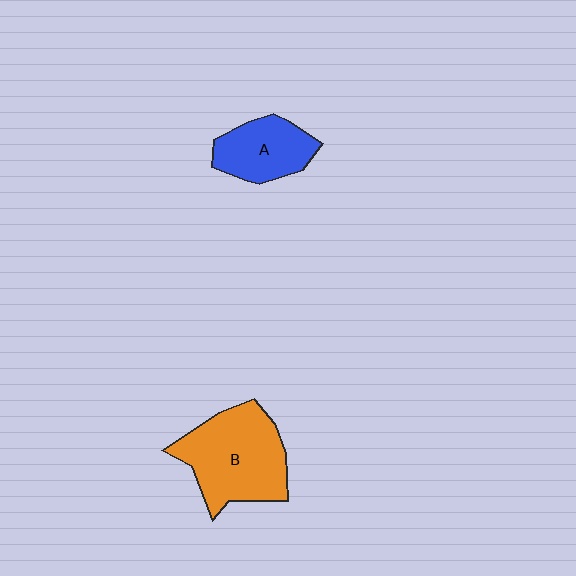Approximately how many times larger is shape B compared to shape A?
Approximately 1.7 times.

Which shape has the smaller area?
Shape A (blue).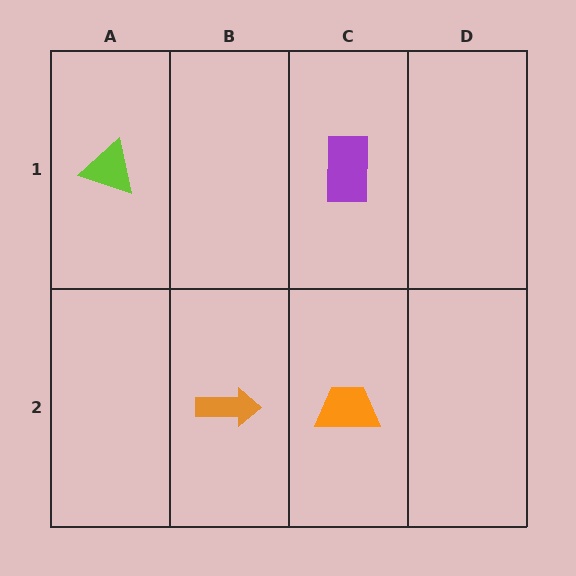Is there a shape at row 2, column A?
No, that cell is empty.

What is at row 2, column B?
An orange arrow.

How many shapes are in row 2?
2 shapes.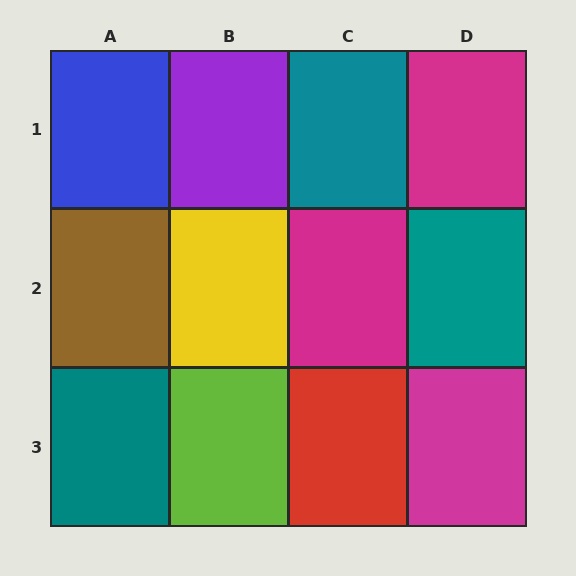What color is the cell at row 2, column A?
Brown.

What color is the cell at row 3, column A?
Teal.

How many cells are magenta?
3 cells are magenta.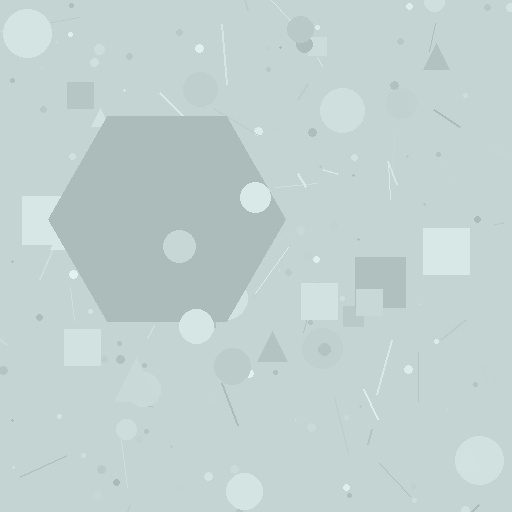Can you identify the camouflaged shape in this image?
The camouflaged shape is a hexagon.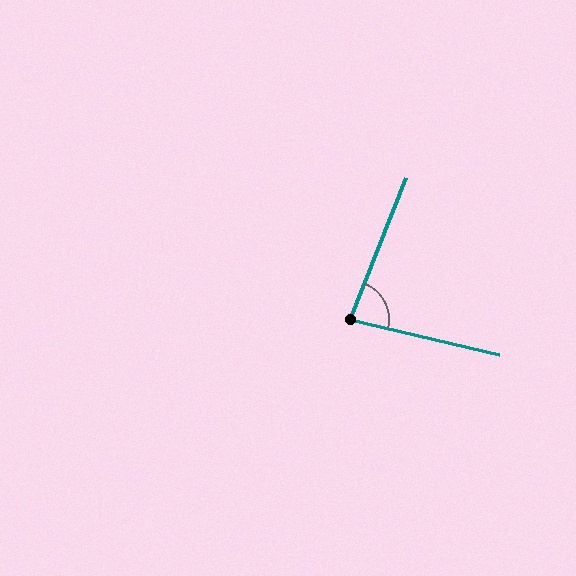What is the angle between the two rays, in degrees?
Approximately 82 degrees.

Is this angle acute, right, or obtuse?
It is acute.